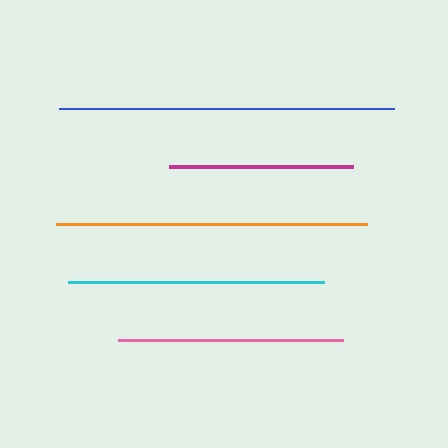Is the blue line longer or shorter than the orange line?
The blue line is longer than the orange line.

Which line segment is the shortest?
The magenta line is the shortest at approximately 185 pixels.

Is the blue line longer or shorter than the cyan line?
The blue line is longer than the cyan line.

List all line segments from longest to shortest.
From longest to shortest: blue, orange, cyan, pink, magenta.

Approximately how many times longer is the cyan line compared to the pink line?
The cyan line is approximately 1.1 times the length of the pink line.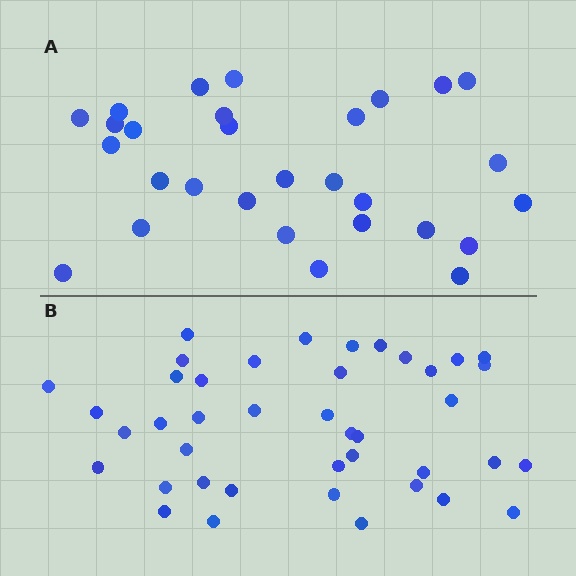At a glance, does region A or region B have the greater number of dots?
Region B (the bottom region) has more dots.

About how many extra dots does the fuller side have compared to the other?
Region B has roughly 12 or so more dots than region A.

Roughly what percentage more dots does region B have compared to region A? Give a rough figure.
About 40% more.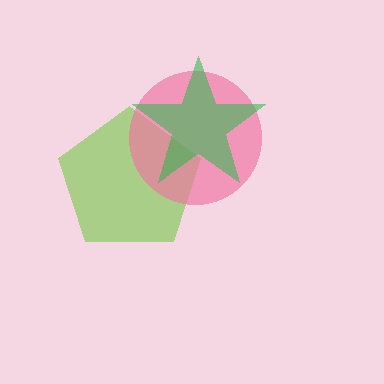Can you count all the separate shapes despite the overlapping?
Yes, there are 3 separate shapes.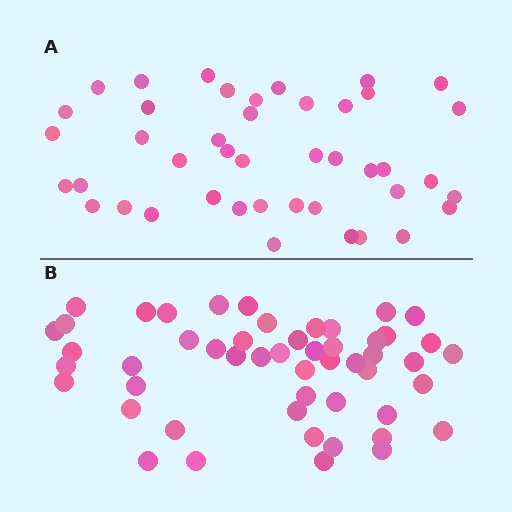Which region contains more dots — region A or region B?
Region B (the bottom region) has more dots.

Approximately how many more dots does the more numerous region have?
Region B has roughly 8 or so more dots than region A.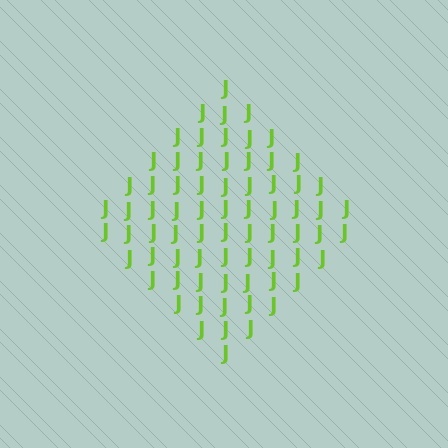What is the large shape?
The large shape is a diamond.